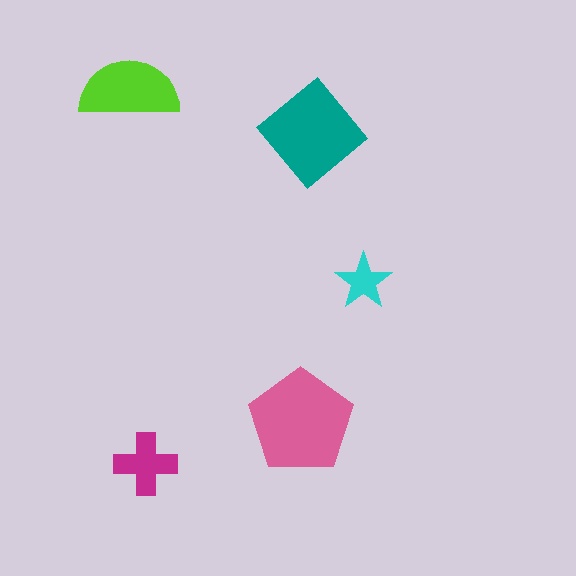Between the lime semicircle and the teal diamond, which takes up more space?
The teal diamond.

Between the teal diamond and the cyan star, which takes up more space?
The teal diamond.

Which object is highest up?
The lime semicircle is topmost.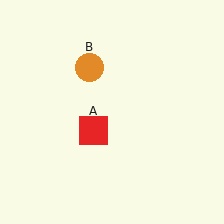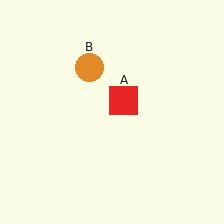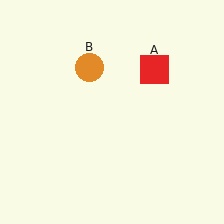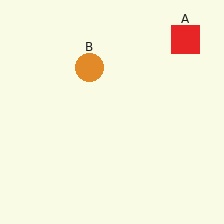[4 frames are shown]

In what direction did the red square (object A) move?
The red square (object A) moved up and to the right.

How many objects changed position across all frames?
1 object changed position: red square (object A).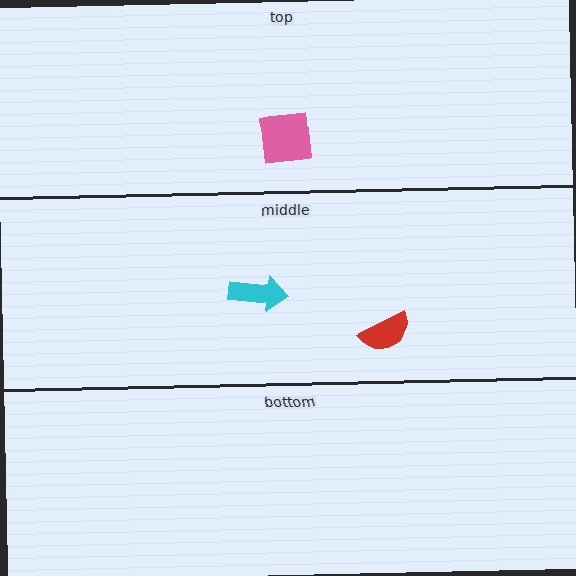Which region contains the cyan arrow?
The middle region.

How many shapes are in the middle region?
2.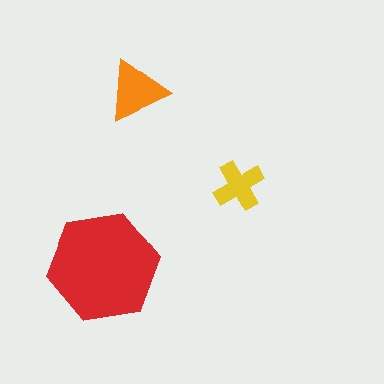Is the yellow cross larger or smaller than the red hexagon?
Smaller.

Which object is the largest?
The red hexagon.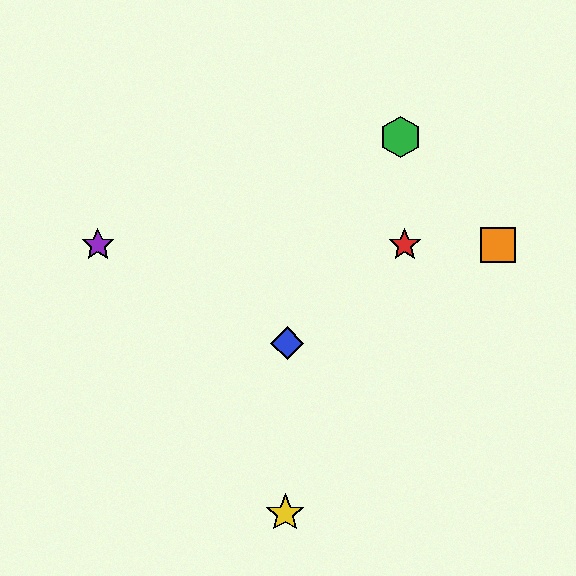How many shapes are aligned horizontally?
3 shapes (the red star, the purple star, the orange square) are aligned horizontally.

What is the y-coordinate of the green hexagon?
The green hexagon is at y≈137.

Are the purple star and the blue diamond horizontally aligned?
No, the purple star is at y≈245 and the blue diamond is at y≈343.